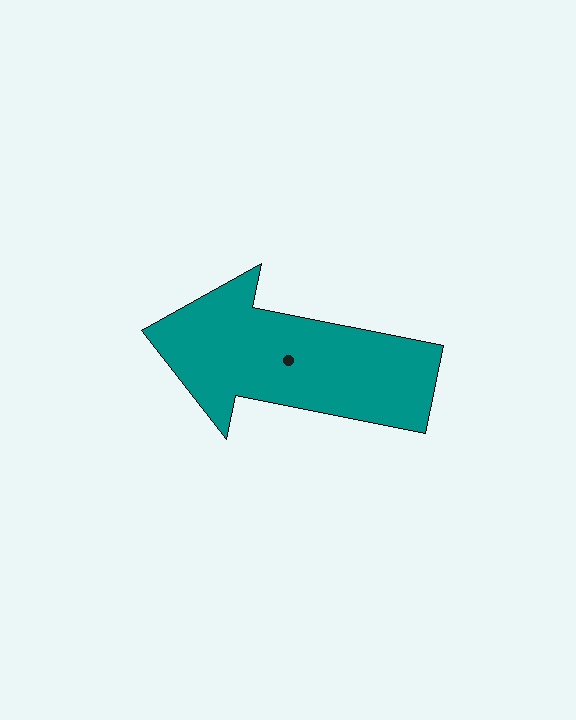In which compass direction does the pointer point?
West.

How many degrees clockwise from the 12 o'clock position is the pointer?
Approximately 281 degrees.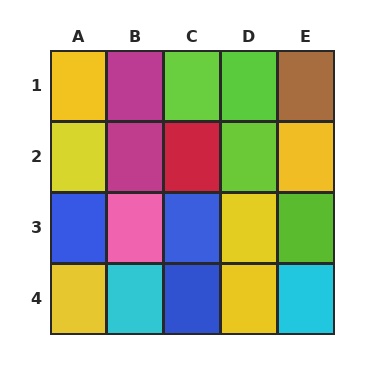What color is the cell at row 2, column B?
Magenta.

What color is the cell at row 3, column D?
Yellow.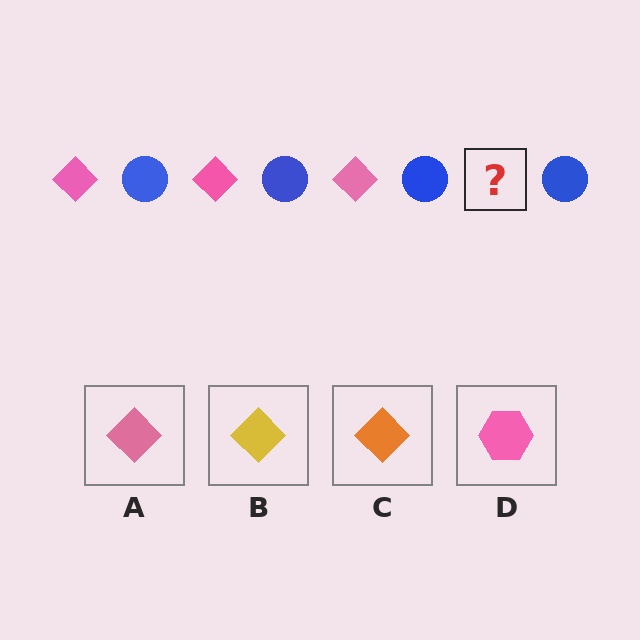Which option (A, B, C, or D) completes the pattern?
A.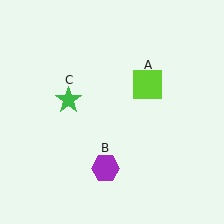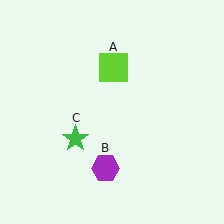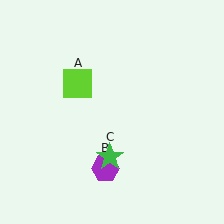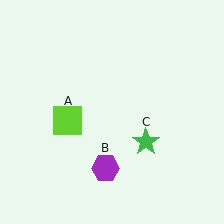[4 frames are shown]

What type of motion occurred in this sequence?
The lime square (object A), green star (object C) rotated counterclockwise around the center of the scene.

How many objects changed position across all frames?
2 objects changed position: lime square (object A), green star (object C).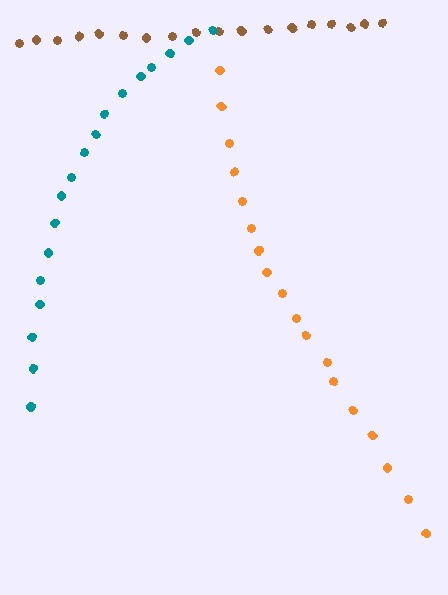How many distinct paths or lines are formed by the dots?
There are 3 distinct paths.